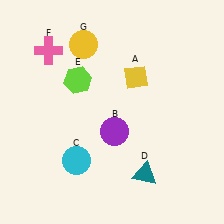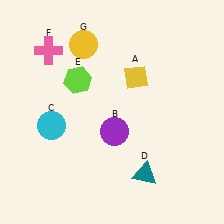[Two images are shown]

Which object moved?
The cyan circle (C) moved up.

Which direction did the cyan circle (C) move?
The cyan circle (C) moved up.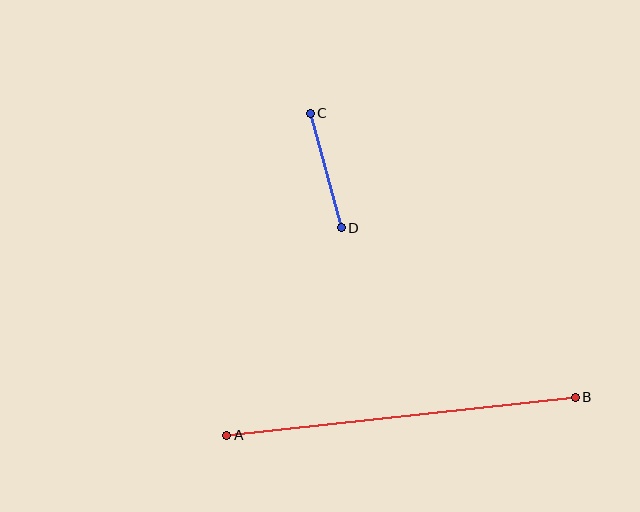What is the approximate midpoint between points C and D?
The midpoint is at approximately (326, 170) pixels.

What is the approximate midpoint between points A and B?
The midpoint is at approximately (401, 416) pixels.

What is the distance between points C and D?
The distance is approximately 119 pixels.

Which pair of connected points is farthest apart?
Points A and B are farthest apart.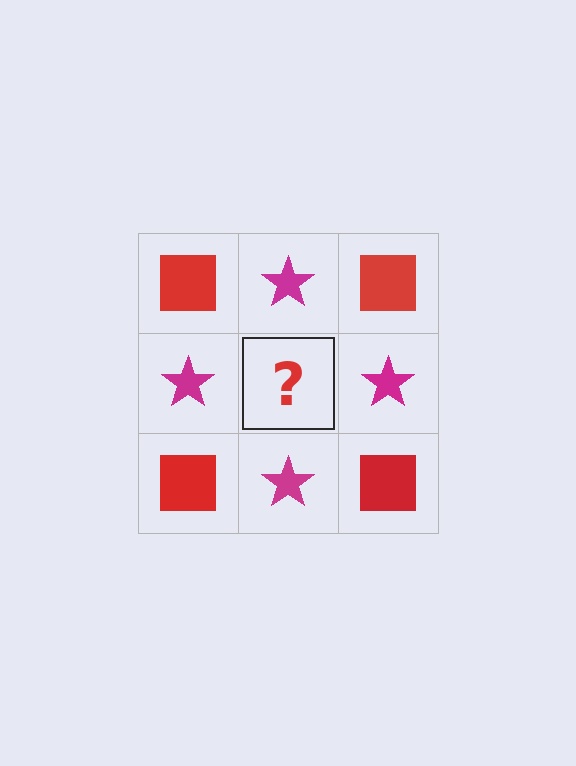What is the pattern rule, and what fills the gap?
The rule is that it alternates red square and magenta star in a checkerboard pattern. The gap should be filled with a red square.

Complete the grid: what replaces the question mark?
The question mark should be replaced with a red square.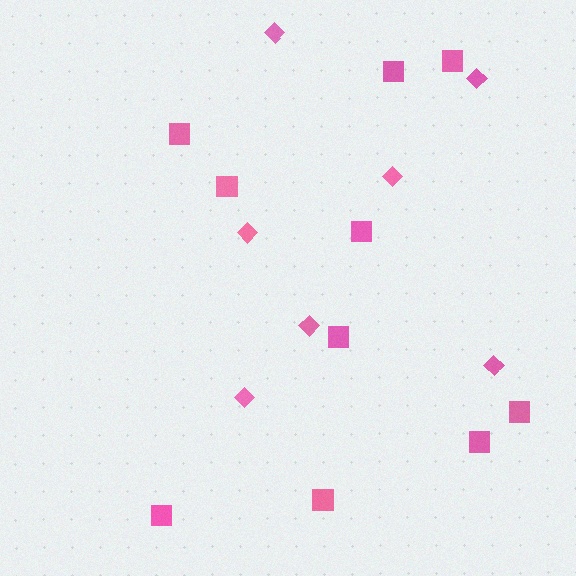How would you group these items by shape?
There are 2 groups: one group of diamonds (7) and one group of squares (10).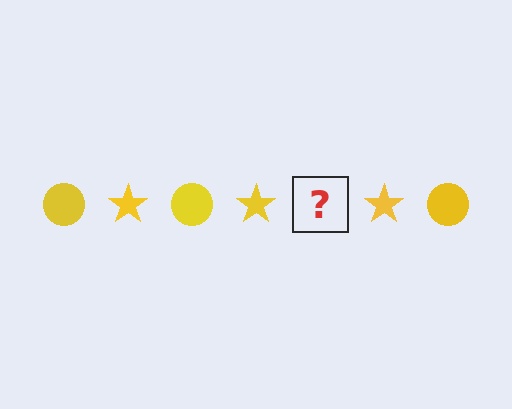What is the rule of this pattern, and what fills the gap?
The rule is that the pattern cycles through circle, star shapes in yellow. The gap should be filled with a yellow circle.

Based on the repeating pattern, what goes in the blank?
The blank should be a yellow circle.